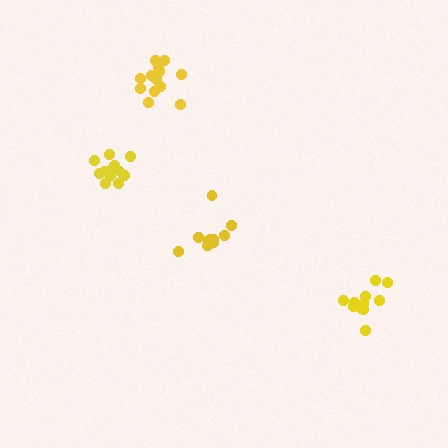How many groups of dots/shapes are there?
There are 4 groups.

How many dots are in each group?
Group 1: 12 dots, Group 2: 12 dots, Group 3: 13 dots, Group 4: 11 dots (48 total).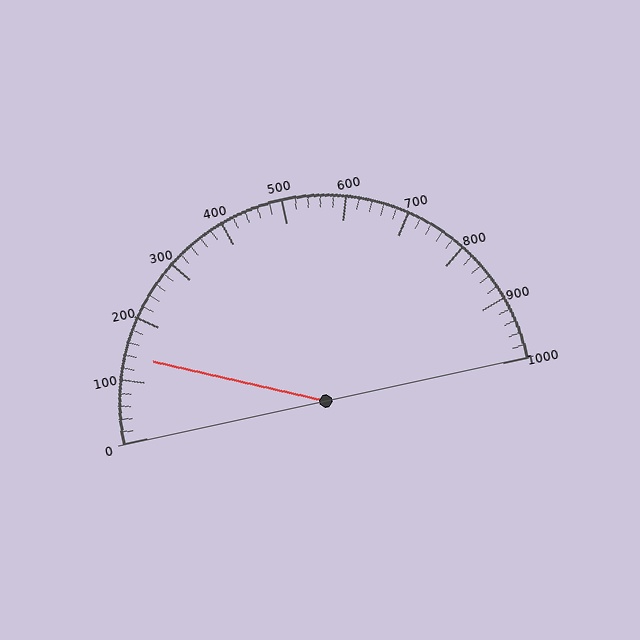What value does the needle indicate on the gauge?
The needle indicates approximately 140.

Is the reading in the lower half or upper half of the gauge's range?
The reading is in the lower half of the range (0 to 1000).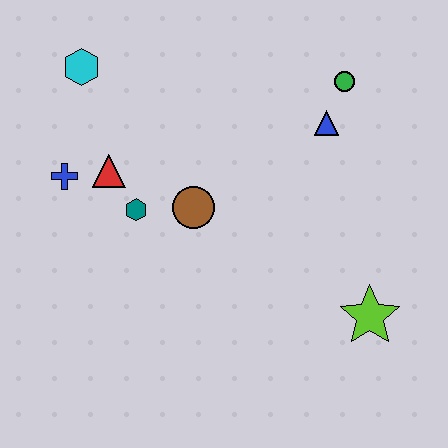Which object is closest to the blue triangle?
The green circle is closest to the blue triangle.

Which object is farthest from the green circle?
The blue cross is farthest from the green circle.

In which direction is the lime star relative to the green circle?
The lime star is below the green circle.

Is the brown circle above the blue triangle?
No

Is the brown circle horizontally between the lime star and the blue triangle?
No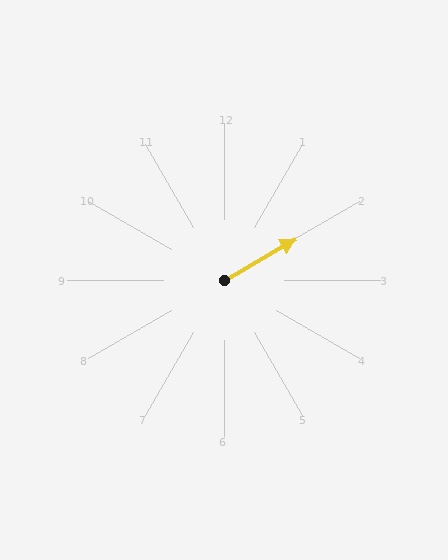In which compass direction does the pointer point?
Northeast.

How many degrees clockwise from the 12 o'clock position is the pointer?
Approximately 60 degrees.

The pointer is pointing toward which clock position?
Roughly 2 o'clock.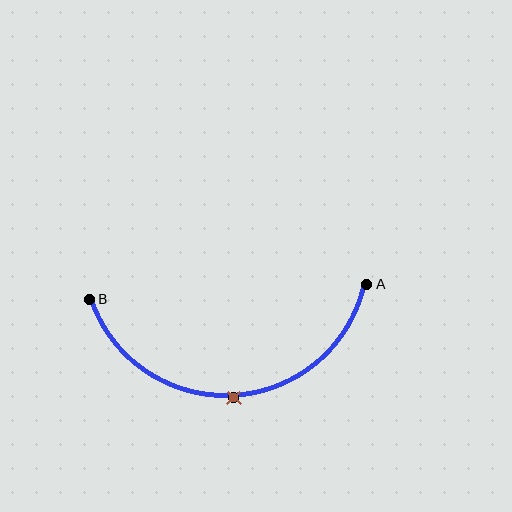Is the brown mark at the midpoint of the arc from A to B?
Yes. The brown mark lies on the arc at equal arc-length from both A and B — it is the arc midpoint.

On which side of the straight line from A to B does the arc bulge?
The arc bulges below the straight line connecting A and B.